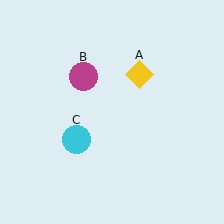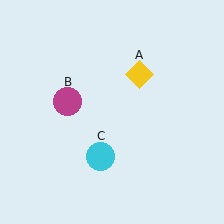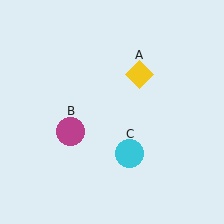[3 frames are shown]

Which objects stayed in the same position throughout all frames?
Yellow diamond (object A) remained stationary.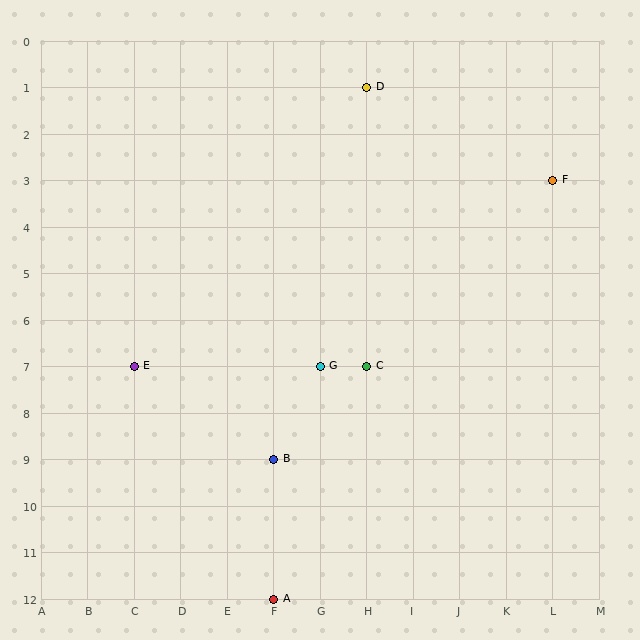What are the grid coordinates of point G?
Point G is at grid coordinates (G, 7).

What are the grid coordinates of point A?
Point A is at grid coordinates (F, 12).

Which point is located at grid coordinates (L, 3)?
Point F is at (L, 3).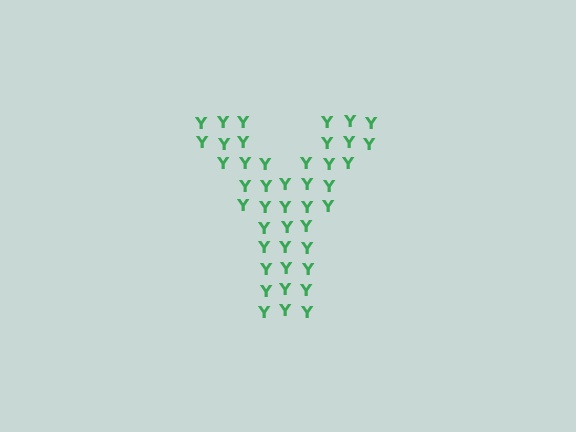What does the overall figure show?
The overall figure shows the letter Y.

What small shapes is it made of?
It is made of small letter Y's.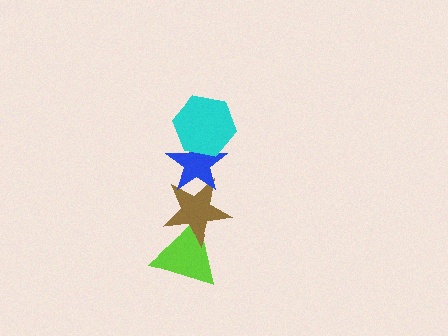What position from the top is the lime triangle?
The lime triangle is 4th from the top.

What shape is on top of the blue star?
The cyan hexagon is on top of the blue star.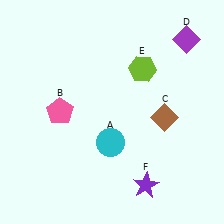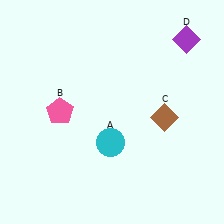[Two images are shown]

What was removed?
The lime hexagon (E), the purple star (F) were removed in Image 2.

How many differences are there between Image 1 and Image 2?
There are 2 differences between the two images.